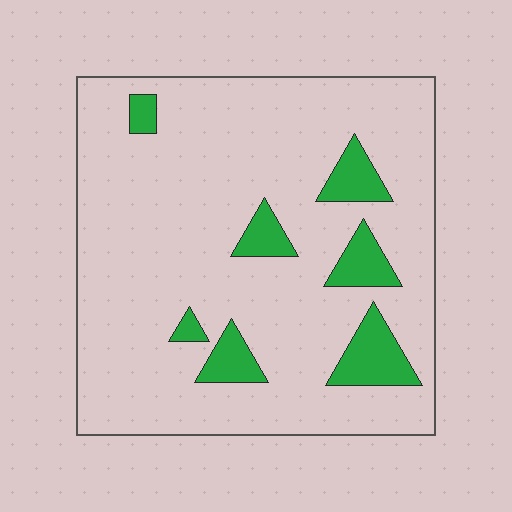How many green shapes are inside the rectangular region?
7.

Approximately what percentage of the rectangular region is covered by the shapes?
Approximately 15%.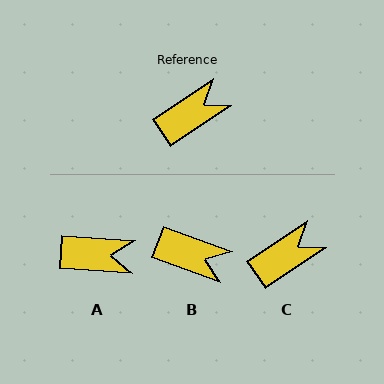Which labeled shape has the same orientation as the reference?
C.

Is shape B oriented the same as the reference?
No, it is off by about 54 degrees.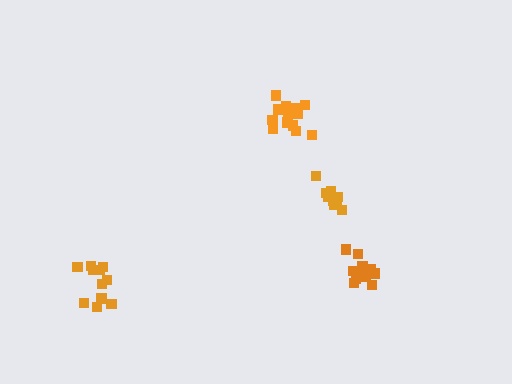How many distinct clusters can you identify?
There are 4 distinct clusters.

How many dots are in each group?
Group 1: 10 dots, Group 2: 11 dots, Group 3: 15 dots, Group 4: 13 dots (49 total).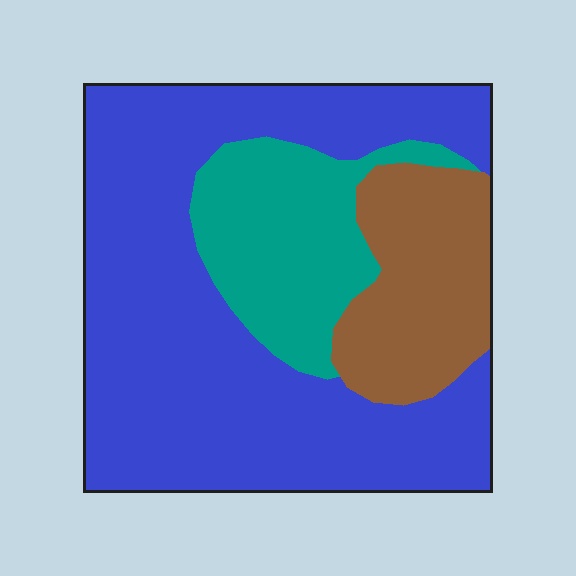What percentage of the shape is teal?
Teal takes up about one fifth (1/5) of the shape.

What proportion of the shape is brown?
Brown covers around 20% of the shape.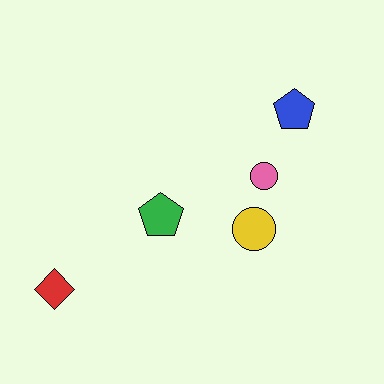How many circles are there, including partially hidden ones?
There are 2 circles.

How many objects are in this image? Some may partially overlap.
There are 5 objects.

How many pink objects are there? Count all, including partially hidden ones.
There is 1 pink object.